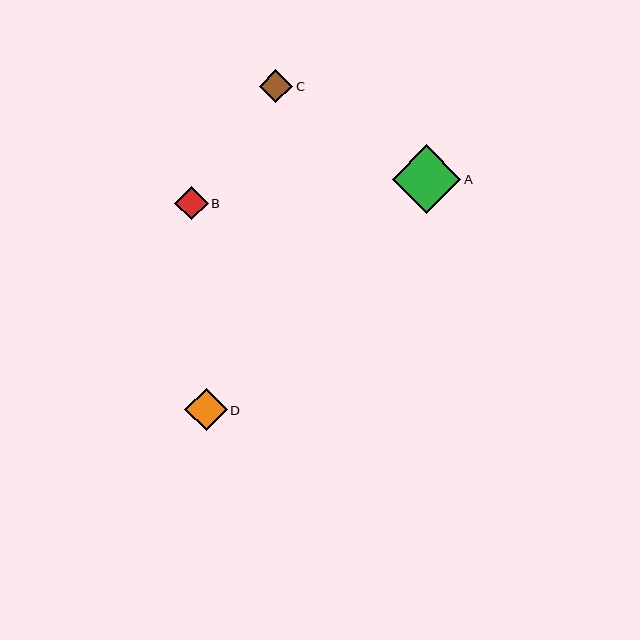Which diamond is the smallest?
Diamond B is the smallest with a size of approximately 33 pixels.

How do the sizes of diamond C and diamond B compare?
Diamond C and diamond B are approximately the same size.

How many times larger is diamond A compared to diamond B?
Diamond A is approximately 2.1 times the size of diamond B.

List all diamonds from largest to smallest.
From largest to smallest: A, D, C, B.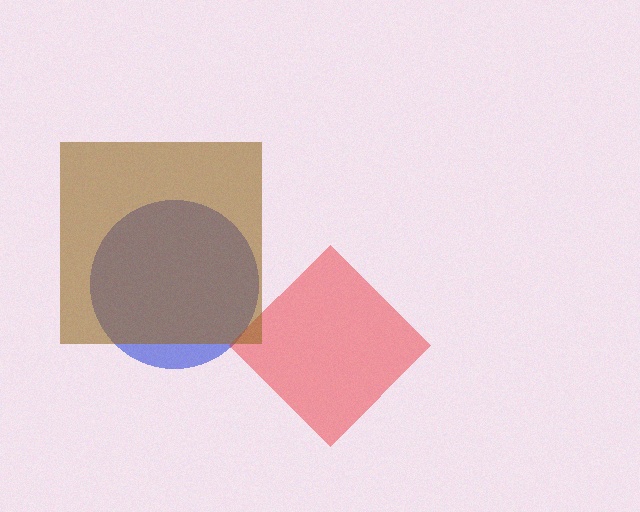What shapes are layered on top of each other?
The layered shapes are: a blue circle, a red diamond, a brown square.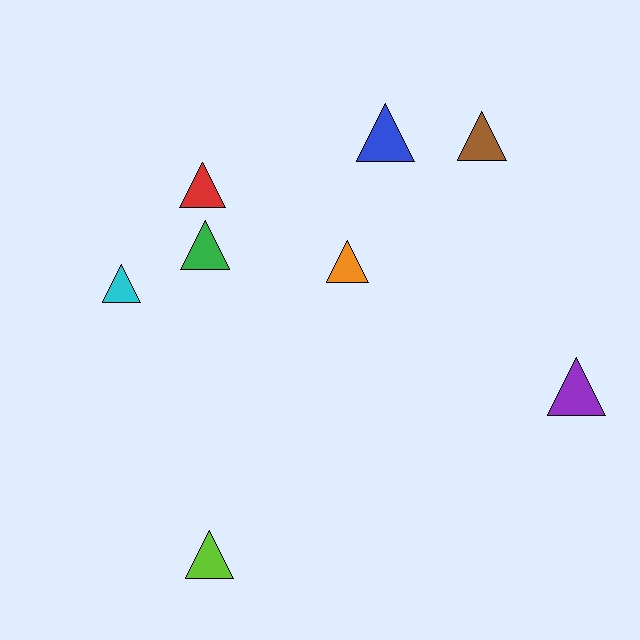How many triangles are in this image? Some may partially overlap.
There are 8 triangles.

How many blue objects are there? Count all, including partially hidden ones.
There is 1 blue object.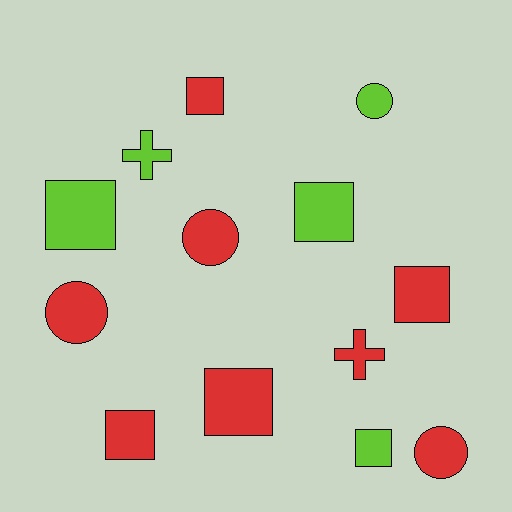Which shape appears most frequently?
Square, with 7 objects.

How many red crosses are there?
There is 1 red cross.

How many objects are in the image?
There are 13 objects.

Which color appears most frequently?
Red, with 8 objects.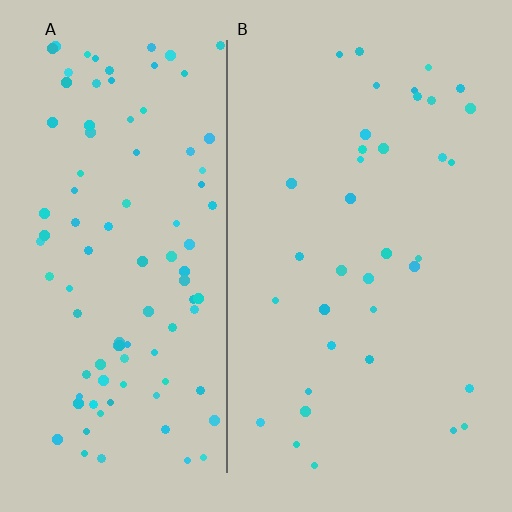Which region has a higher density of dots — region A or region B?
A (the left).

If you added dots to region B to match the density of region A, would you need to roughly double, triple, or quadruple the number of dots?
Approximately triple.